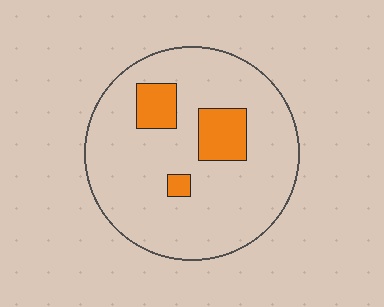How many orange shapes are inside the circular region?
3.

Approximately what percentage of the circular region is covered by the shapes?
Approximately 15%.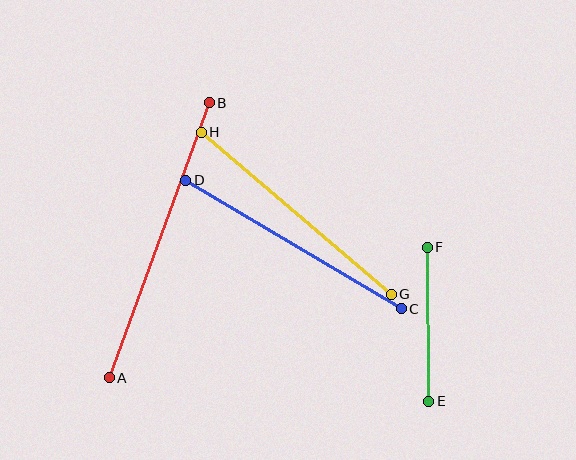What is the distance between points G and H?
The distance is approximately 249 pixels.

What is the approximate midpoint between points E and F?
The midpoint is at approximately (428, 324) pixels.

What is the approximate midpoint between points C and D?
The midpoint is at approximately (294, 244) pixels.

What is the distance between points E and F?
The distance is approximately 154 pixels.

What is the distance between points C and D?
The distance is approximately 251 pixels.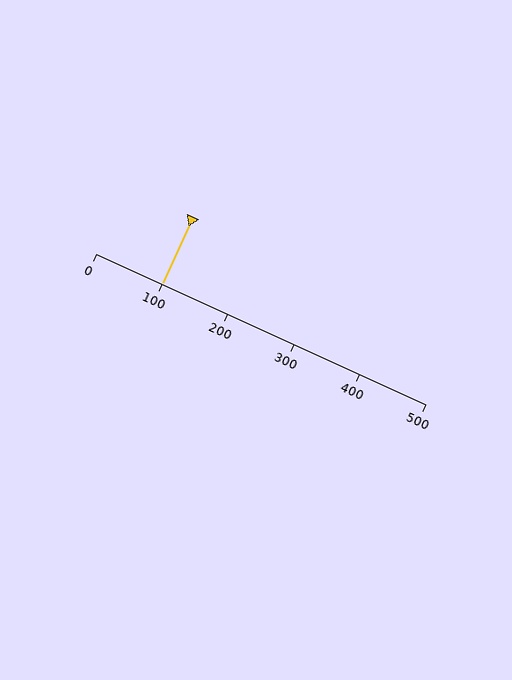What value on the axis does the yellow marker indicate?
The marker indicates approximately 100.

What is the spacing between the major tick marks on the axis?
The major ticks are spaced 100 apart.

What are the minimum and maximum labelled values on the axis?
The axis runs from 0 to 500.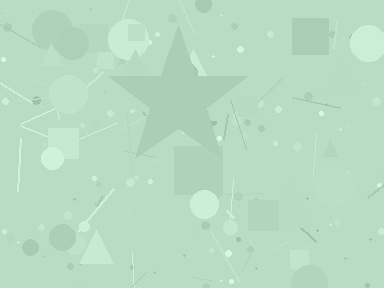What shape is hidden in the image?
A star is hidden in the image.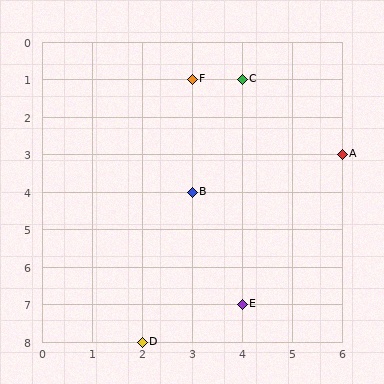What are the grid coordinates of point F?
Point F is at grid coordinates (3, 1).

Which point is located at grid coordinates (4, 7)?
Point E is at (4, 7).